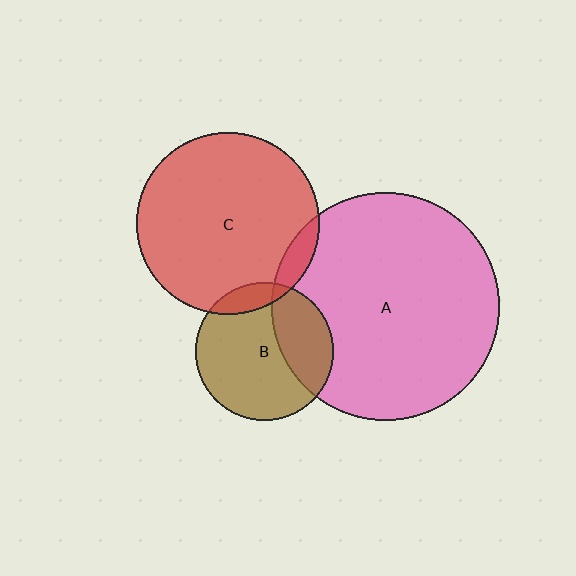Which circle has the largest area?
Circle A (pink).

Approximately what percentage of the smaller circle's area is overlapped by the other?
Approximately 30%.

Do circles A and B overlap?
Yes.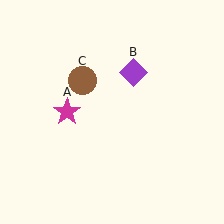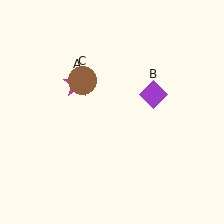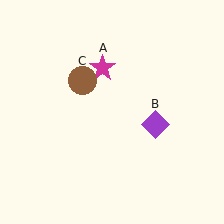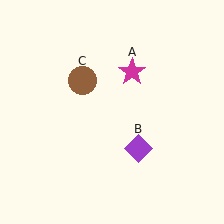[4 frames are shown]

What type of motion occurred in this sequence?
The magenta star (object A), purple diamond (object B) rotated clockwise around the center of the scene.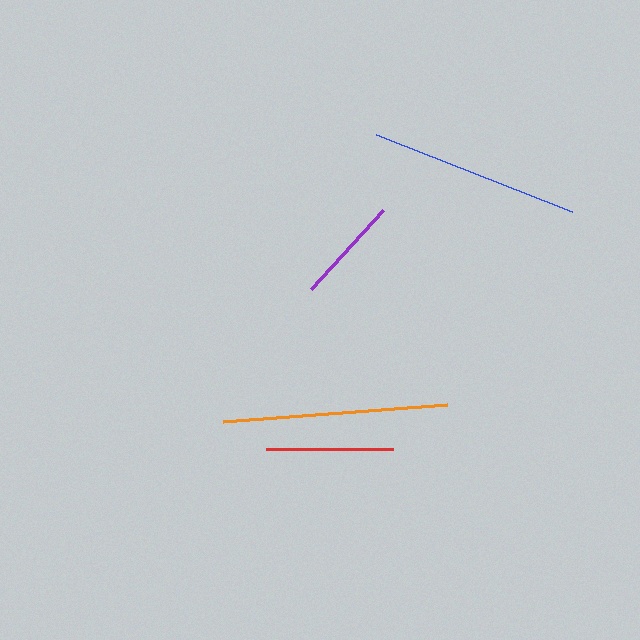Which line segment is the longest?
The orange line is the longest at approximately 224 pixels.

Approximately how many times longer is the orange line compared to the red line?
The orange line is approximately 1.8 times the length of the red line.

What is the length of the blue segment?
The blue segment is approximately 211 pixels long.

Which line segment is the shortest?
The purple line is the shortest at approximately 107 pixels.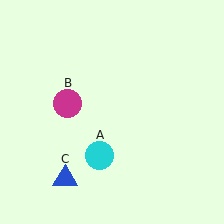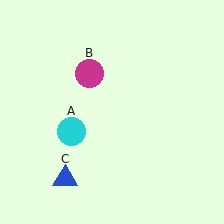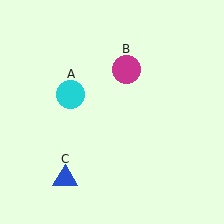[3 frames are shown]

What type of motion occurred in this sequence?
The cyan circle (object A), magenta circle (object B) rotated clockwise around the center of the scene.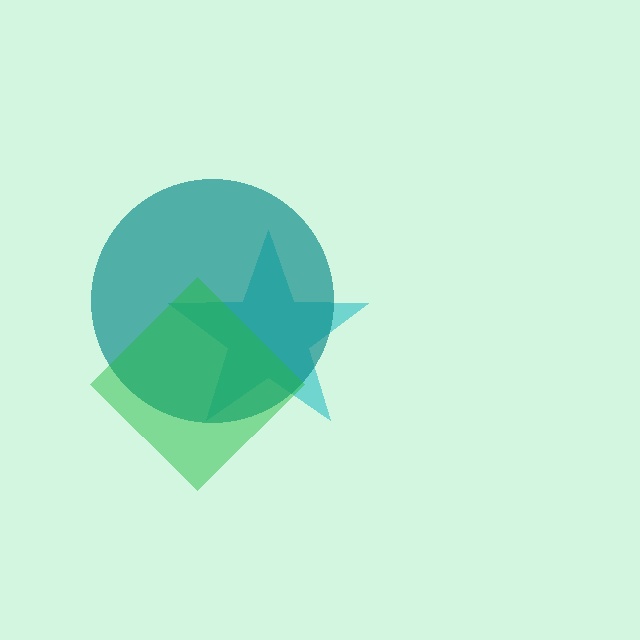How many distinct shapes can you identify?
There are 3 distinct shapes: a cyan star, a teal circle, a green diamond.